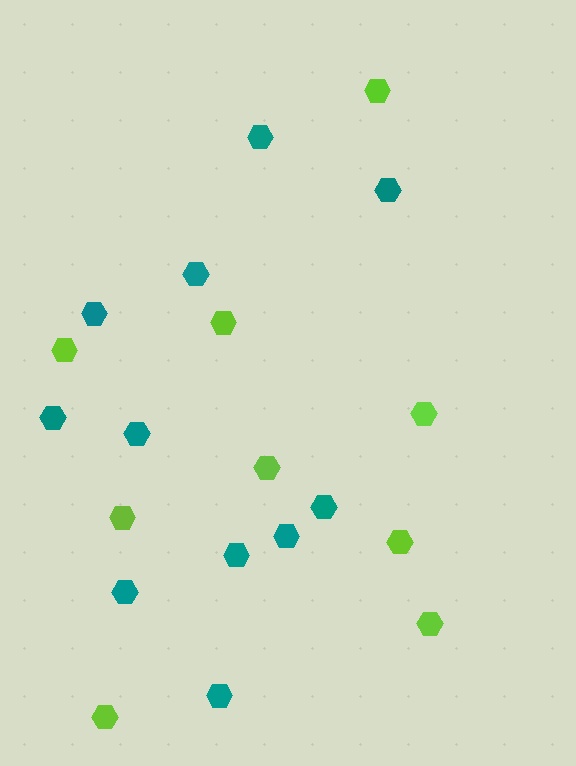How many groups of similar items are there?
There are 2 groups: one group of teal hexagons (11) and one group of lime hexagons (9).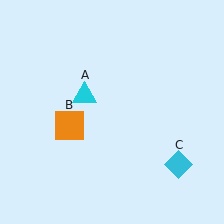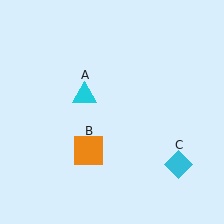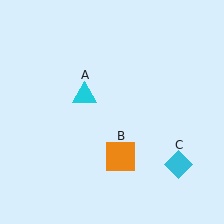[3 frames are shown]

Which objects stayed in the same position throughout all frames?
Cyan triangle (object A) and cyan diamond (object C) remained stationary.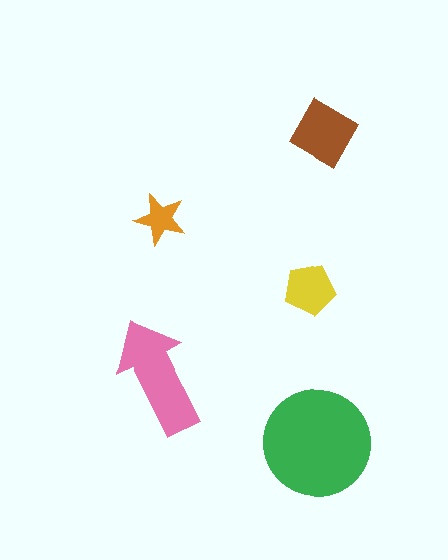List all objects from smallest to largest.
The orange star, the yellow pentagon, the brown diamond, the pink arrow, the green circle.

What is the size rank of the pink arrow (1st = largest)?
2nd.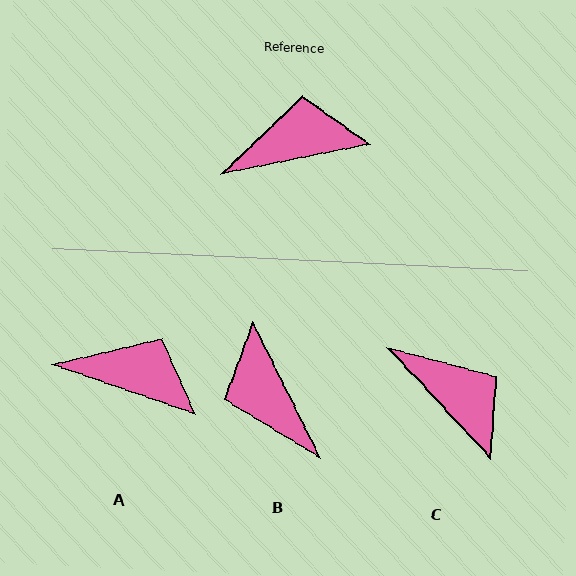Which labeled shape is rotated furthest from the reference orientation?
B, about 105 degrees away.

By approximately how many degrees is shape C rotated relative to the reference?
Approximately 59 degrees clockwise.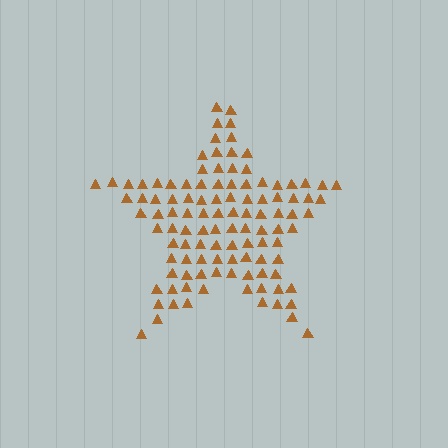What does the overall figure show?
The overall figure shows a star.